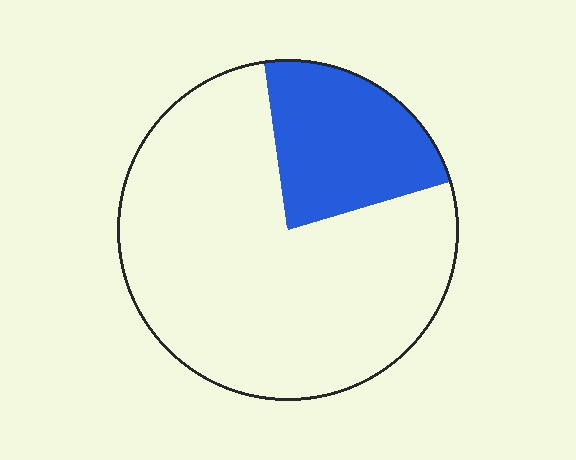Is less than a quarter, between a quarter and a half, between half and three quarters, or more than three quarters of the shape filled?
Less than a quarter.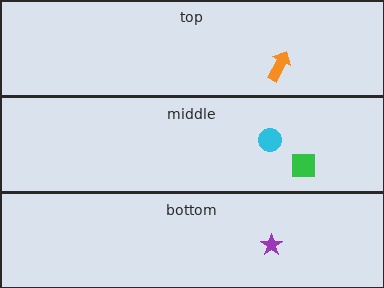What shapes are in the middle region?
The cyan circle, the green square.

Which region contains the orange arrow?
The top region.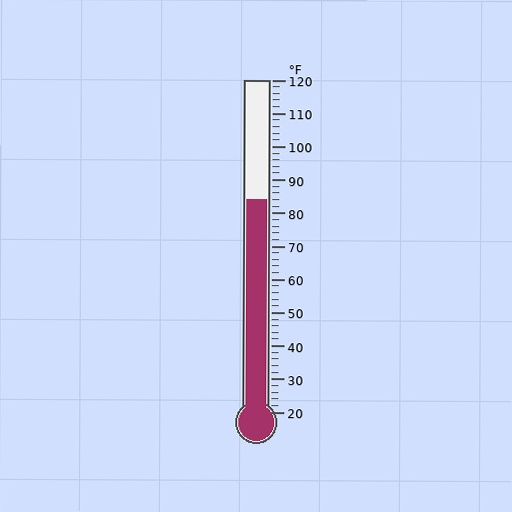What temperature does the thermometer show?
The thermometer shows approximately 84°F.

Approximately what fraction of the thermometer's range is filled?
The thermometer is filled to approximately 65% of its range.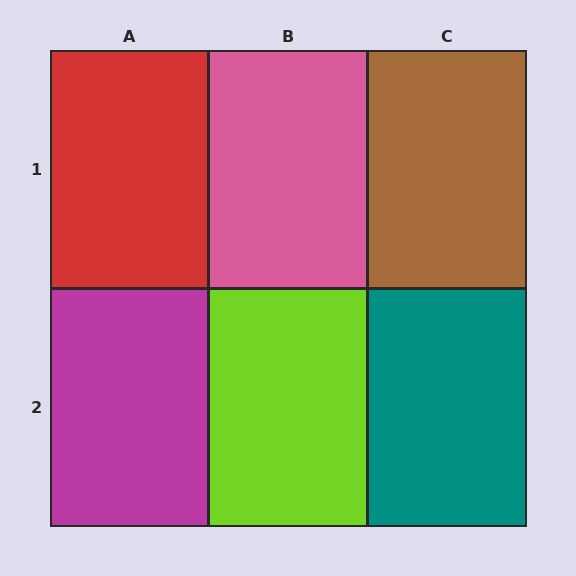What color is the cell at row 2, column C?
Teal.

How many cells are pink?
1 cell is pink.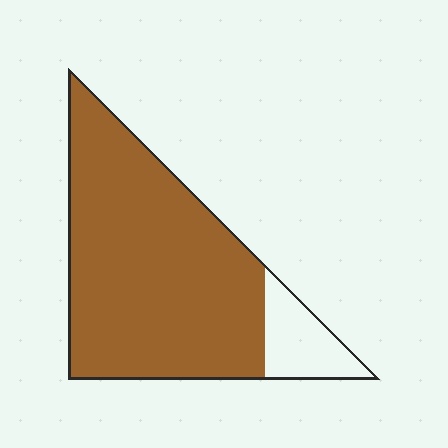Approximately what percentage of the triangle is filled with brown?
Approximately 85%.